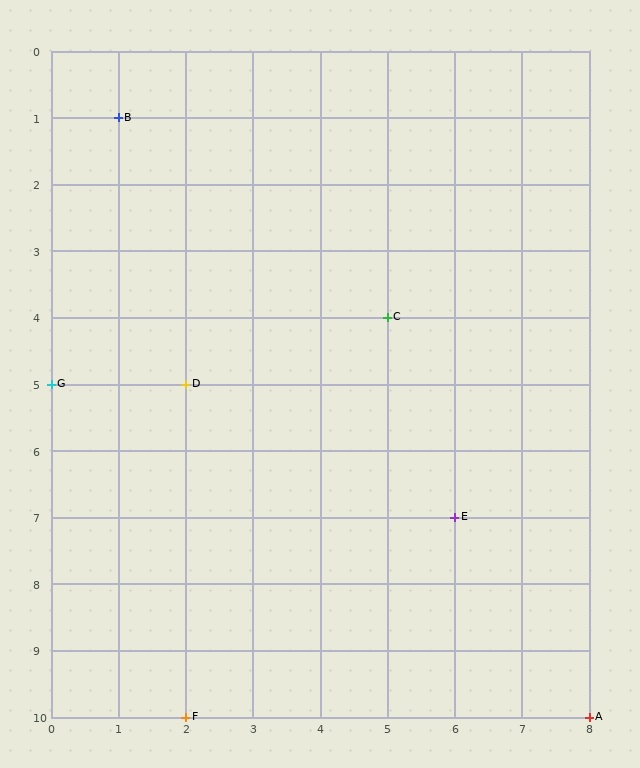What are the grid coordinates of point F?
Point F is at grid coordinates (2, 10).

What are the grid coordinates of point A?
Point A is at grid coordinates (8, 10).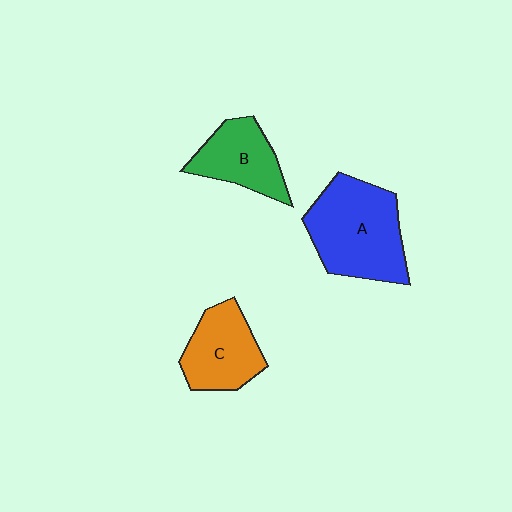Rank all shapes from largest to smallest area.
From largest to smallest: A (blue), C (orange), B (green).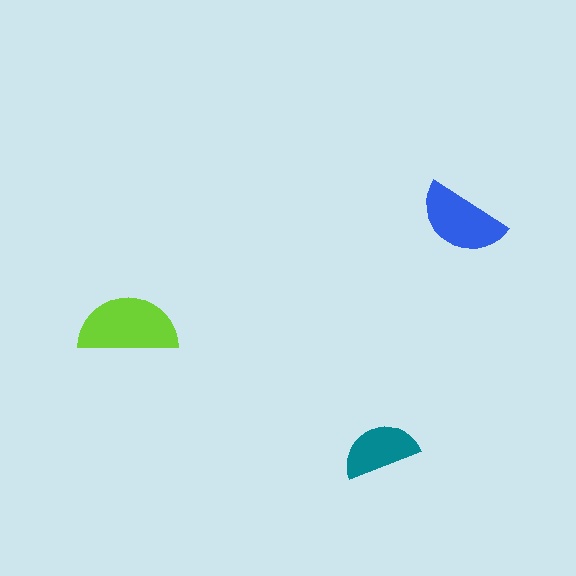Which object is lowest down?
The teal semicircle is bottommost.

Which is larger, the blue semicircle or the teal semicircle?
The blue one.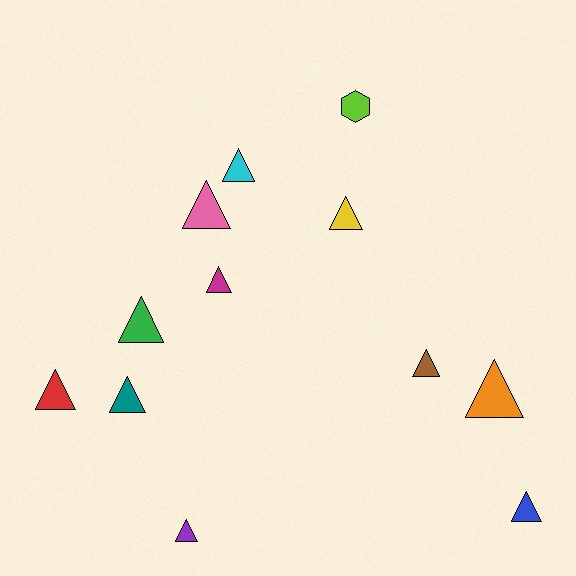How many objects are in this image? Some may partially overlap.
There are 12 objects.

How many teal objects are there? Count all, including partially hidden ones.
There is 1 teal object.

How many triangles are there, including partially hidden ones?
There are 11 triangles.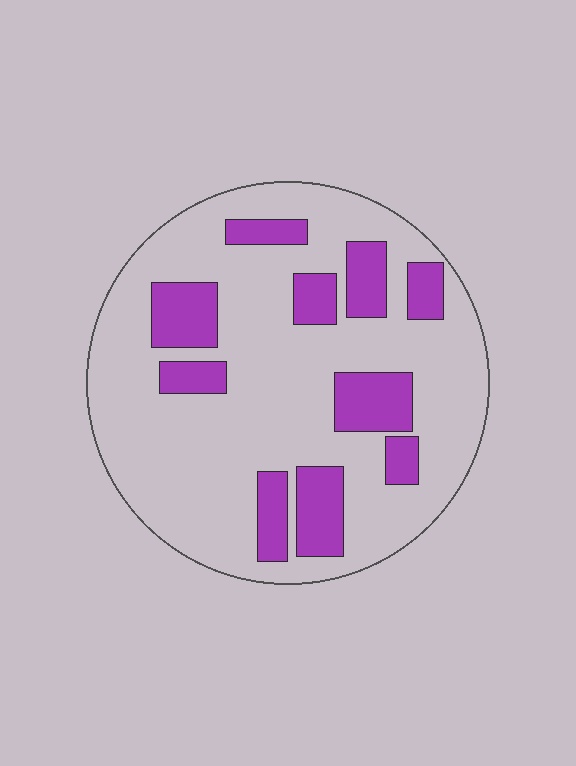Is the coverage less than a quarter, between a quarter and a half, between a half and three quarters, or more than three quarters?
Less than a quarter.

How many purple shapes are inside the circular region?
10.